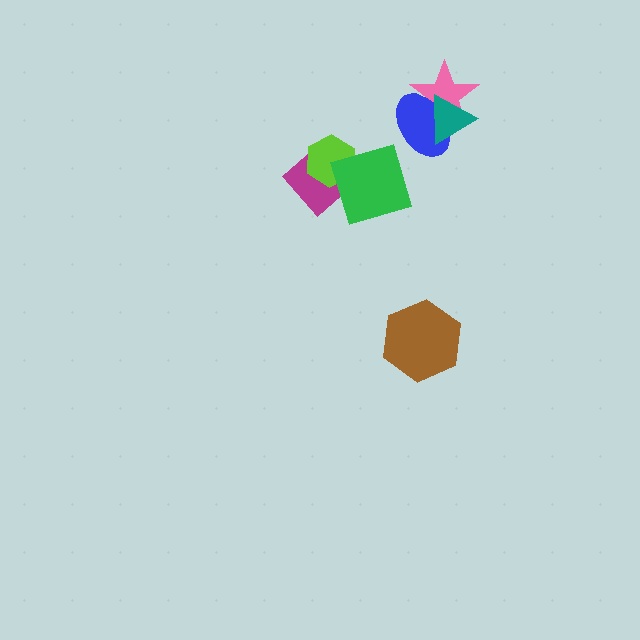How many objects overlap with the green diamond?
2 objects overlap with the green diamond.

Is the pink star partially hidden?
Yes, it is partially covered by another shape.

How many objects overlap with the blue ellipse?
2 objects overlap with the blue ellipse.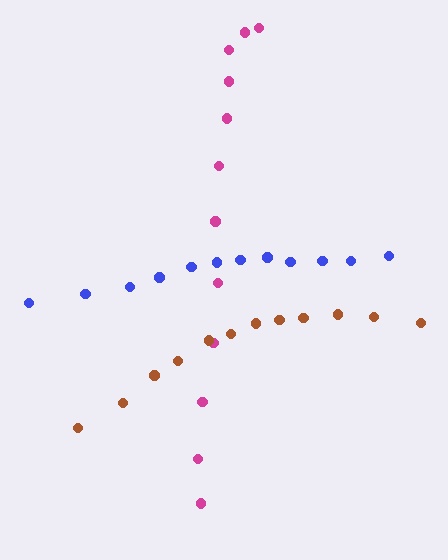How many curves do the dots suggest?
There are 3 distinct paths.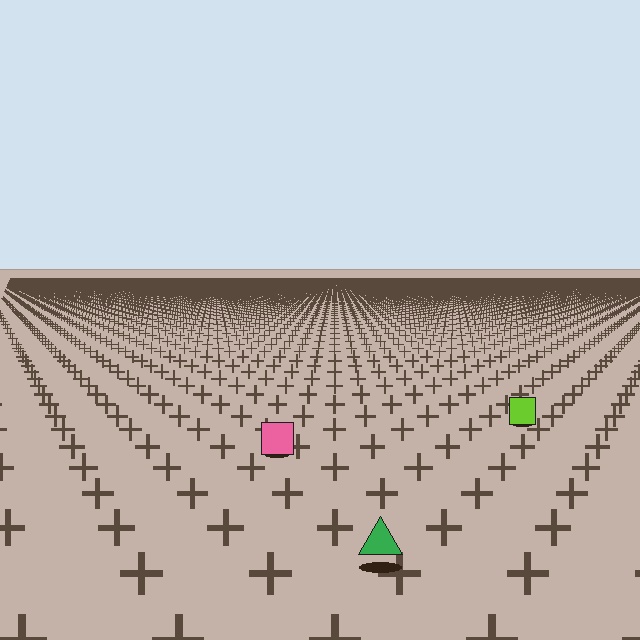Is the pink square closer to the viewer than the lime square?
Yes. The pink square is closer — you can tell from the texture gradient: the ground texture is coarser near it.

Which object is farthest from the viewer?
The lime square is farthest from the viewer. It appears smaller and the ground texture around it is denser.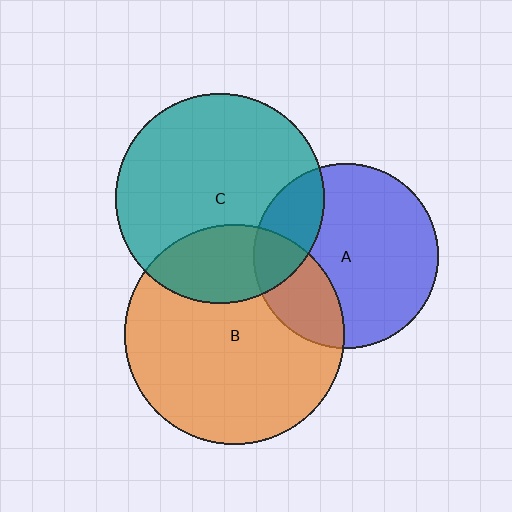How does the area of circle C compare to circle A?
Approximately 1.3 times.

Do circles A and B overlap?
Yes.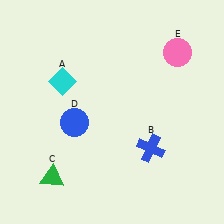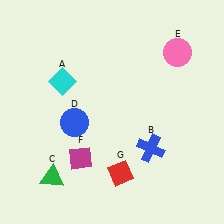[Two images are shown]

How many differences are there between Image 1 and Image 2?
There are 2 differences between the two images.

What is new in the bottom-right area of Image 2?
A red diamond (G) was added in the bottom-right area of Image 2.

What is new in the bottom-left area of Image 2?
A magenta diamond (F) was added in the bottom-left area of Image 2.